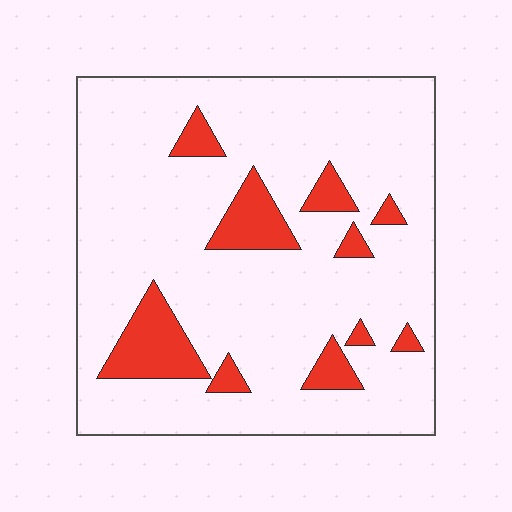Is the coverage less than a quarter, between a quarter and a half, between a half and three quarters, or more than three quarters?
Less than a quarter.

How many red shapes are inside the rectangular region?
10.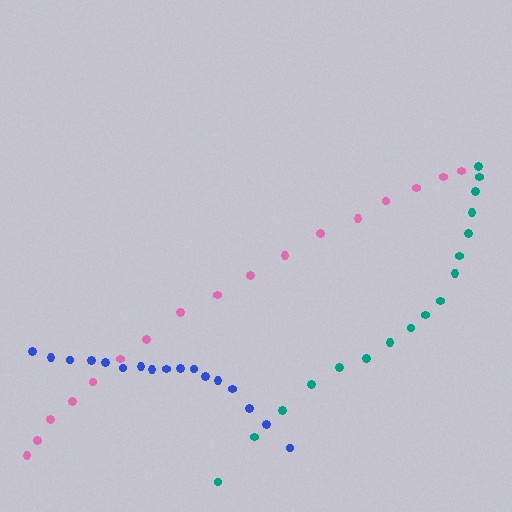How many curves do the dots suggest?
There are 3 distinct paths.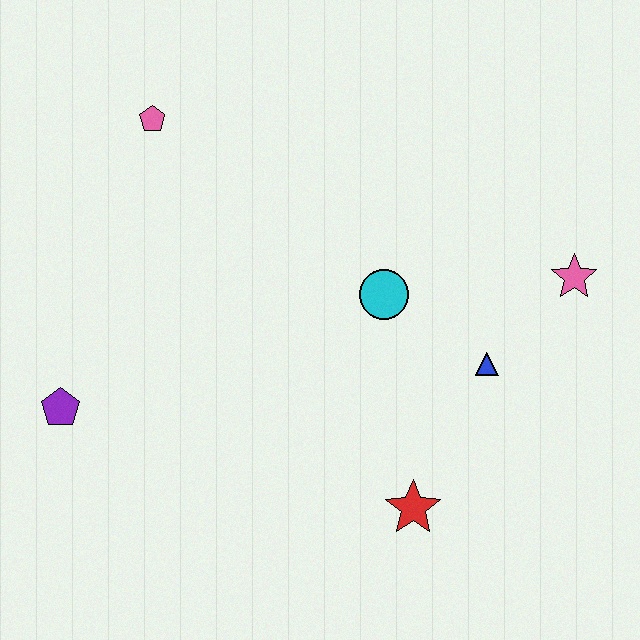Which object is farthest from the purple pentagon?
The pink star is farthest from the purple pentagon.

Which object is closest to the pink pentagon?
The cyan circle is closest to the pink pentagon.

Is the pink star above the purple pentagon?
Yes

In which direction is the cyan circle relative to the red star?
The cyan circle is above the red star.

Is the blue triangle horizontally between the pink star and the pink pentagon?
Yes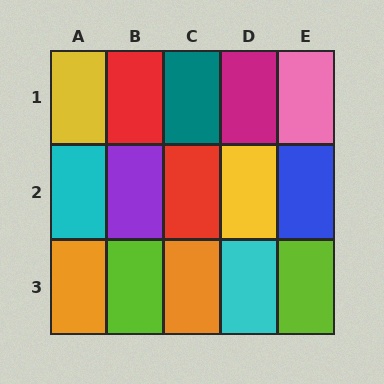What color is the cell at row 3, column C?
Orange.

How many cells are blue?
1 cell is blue.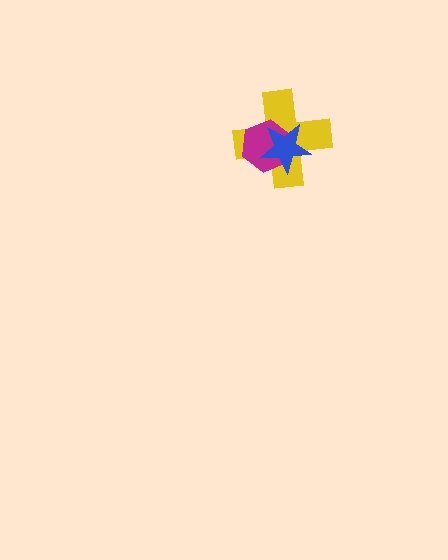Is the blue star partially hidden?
No, no other shape covers it.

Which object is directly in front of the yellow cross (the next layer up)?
The magenta hexagon is directly in front of the yellow cross.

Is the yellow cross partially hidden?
Yes, it is partially covered by another shape.